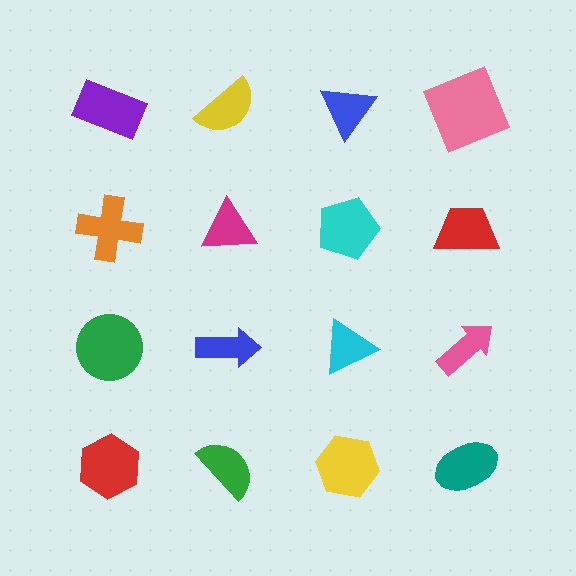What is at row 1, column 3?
A blue triangle.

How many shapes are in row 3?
4 shapes.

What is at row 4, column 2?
A green semicircle.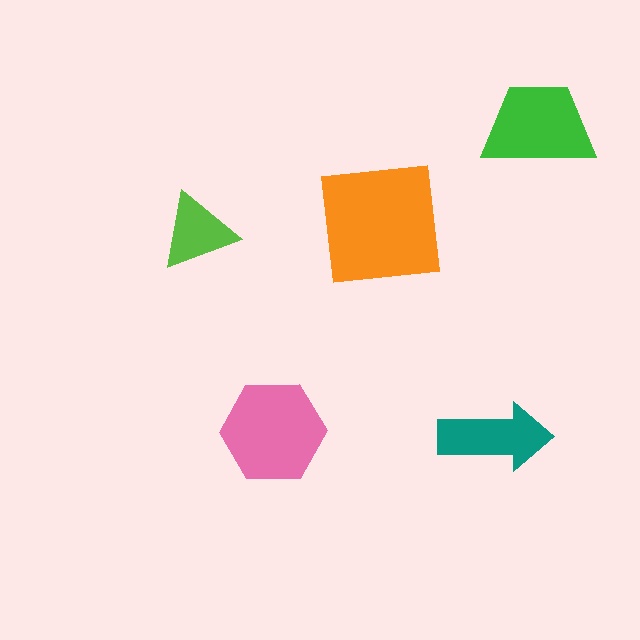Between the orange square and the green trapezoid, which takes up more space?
The orange square.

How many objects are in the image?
There are 5 objects in the image.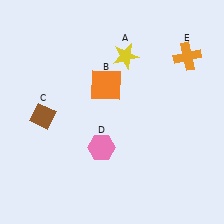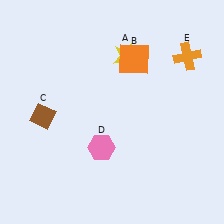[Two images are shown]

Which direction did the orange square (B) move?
The orange square (B) moved right.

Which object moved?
The orange square (B) moved right.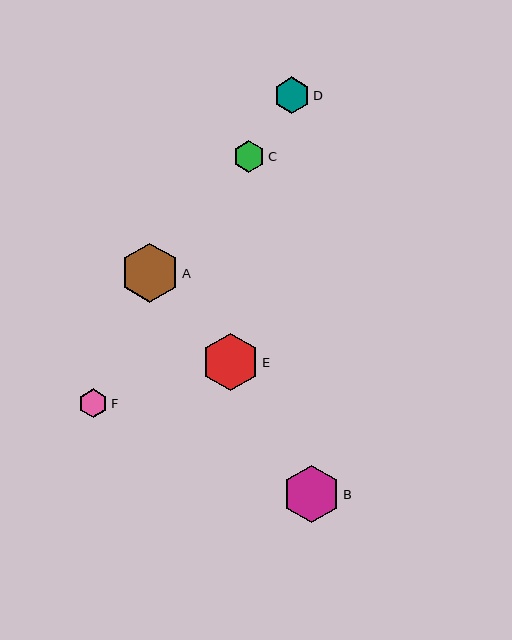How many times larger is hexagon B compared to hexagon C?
Hexagon B is approximately 1.8 times the size of hexagon C.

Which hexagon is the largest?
Hexagon A is the largest with a size of approximately 59 pixels.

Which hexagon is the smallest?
Hexagon F is the smallest with a size of approximately 29 pixels.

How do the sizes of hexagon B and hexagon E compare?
Hexagon B and hexagon E are approximately the same size.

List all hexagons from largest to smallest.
From largest to smallest: A, B, E, D, C, F.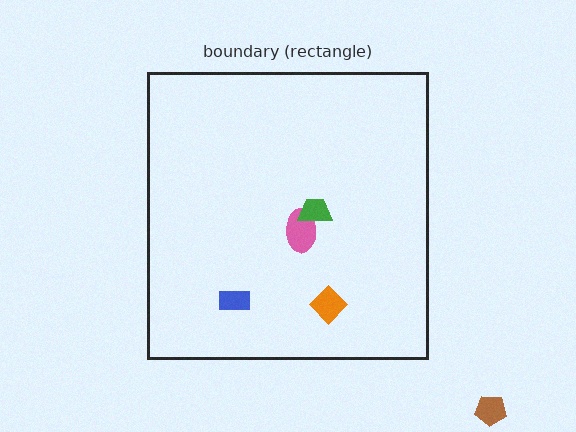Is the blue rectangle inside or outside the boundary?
Inside.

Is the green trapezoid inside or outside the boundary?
Inside.